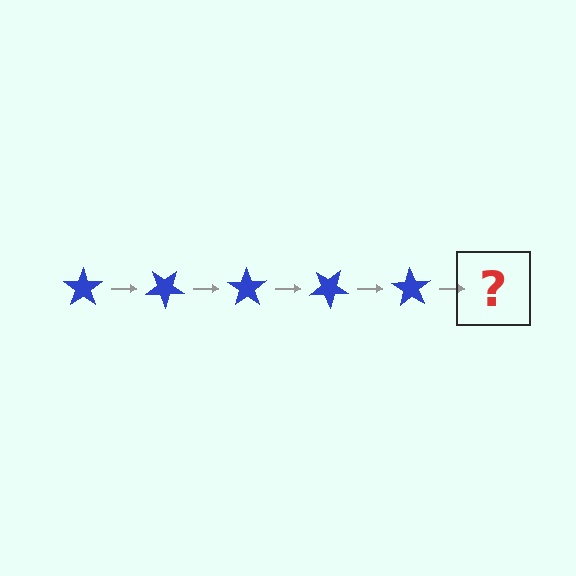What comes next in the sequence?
The next element should be a blue star rotated 175 degrees.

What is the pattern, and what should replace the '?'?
The pattern is that the star rotates 35 degrees each step. The '?' should be a blue star rotated 175 degrees.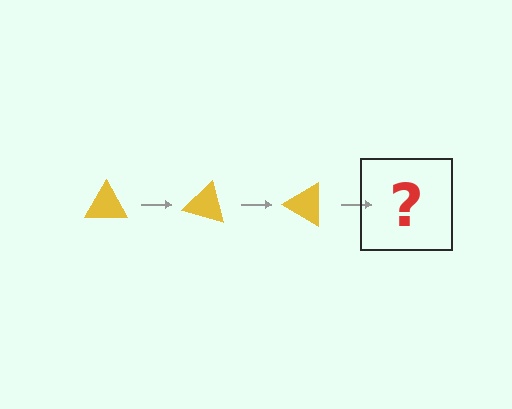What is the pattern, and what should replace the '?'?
The pattern is that the triangle rotates 15 degrees each step. The '?' should be a yellow triangle rotated 45 degrees.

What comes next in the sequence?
The next element should be a yellow triangle rotated 45 degrees.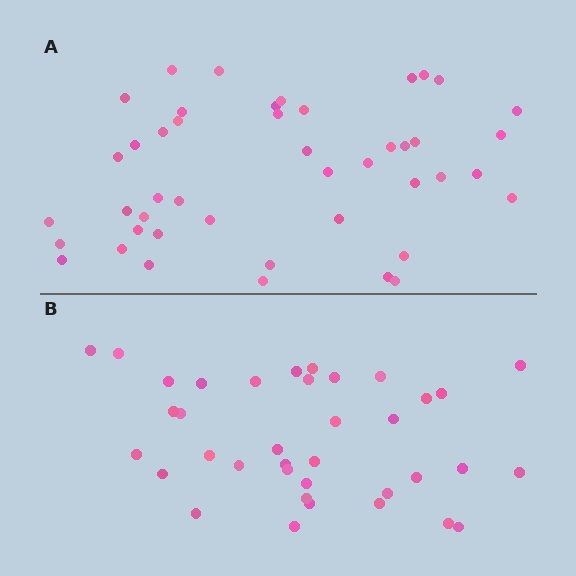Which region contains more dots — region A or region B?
Region A (the top region) has more dots.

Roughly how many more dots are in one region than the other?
Region A has roughly 8 or so more dots than region B.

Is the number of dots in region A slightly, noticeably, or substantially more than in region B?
Region A has only slightly more — the two regions are fairly close. The ratio is roughly 1.2 to 1.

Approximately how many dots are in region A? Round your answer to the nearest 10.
About 40 dots. (The exact count is 45, which rounds to 40.)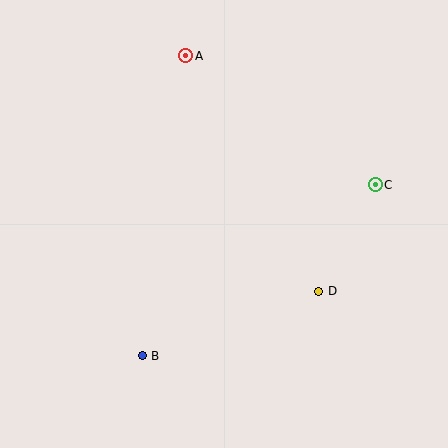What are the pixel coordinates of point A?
Point A is at (186, 56).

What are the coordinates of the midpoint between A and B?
The midpoint between A and B is at (164, 206).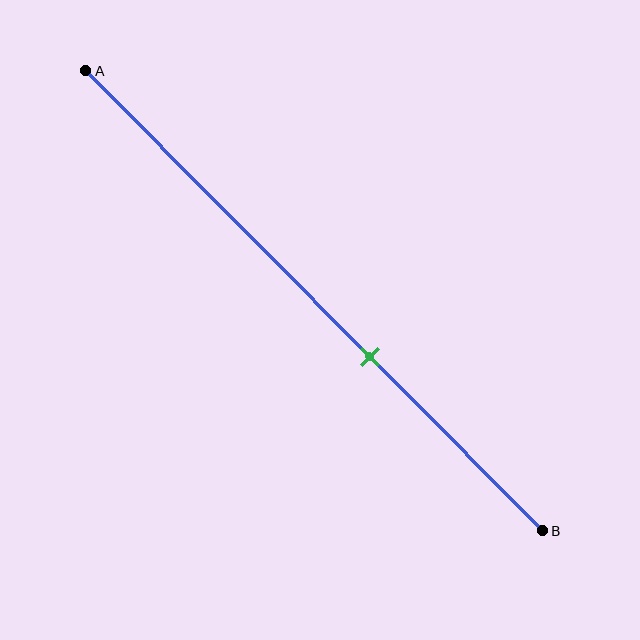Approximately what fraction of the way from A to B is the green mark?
The green mark is approximately 60% of the way from A to B.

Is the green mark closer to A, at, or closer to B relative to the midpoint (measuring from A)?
The green mark is closer to point B than the midpoint of segment AB.